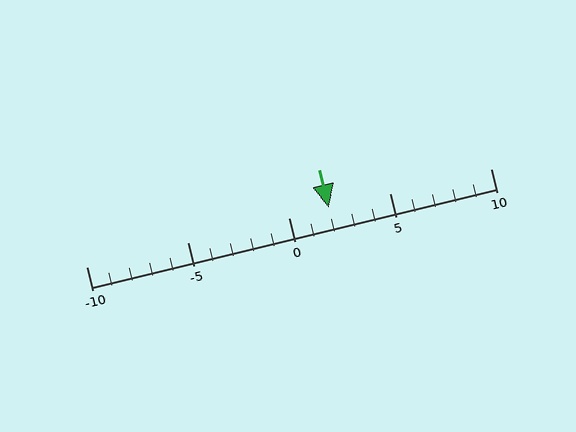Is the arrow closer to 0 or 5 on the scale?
The arrow is closer to 0.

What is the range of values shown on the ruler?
The ruler shows values from -10 to 10.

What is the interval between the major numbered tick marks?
The major tick marks are spaced 5 units apart.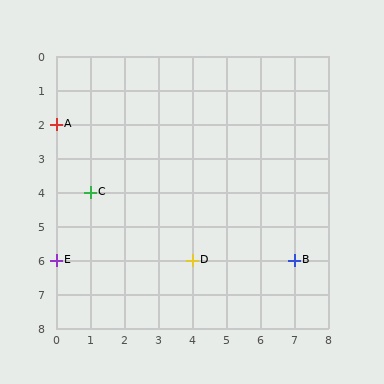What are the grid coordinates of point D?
Point D is at grid coordinates (4, 6).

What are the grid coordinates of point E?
Point E is at grid coordinates (0, 6).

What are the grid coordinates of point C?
Point C is at grid coordinates (1, 4).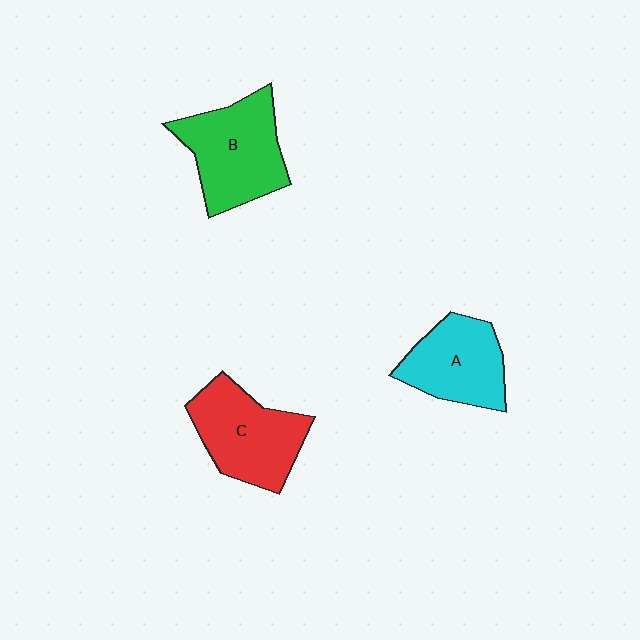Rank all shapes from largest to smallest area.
From largest to smallest: B (green), C (red), A (cyan).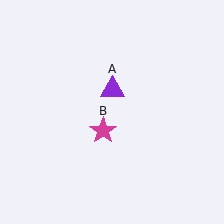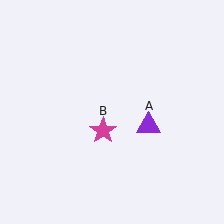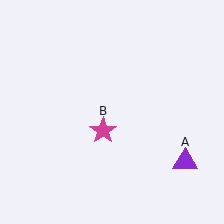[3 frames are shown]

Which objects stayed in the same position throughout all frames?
Magenta star (object B) remained stationary.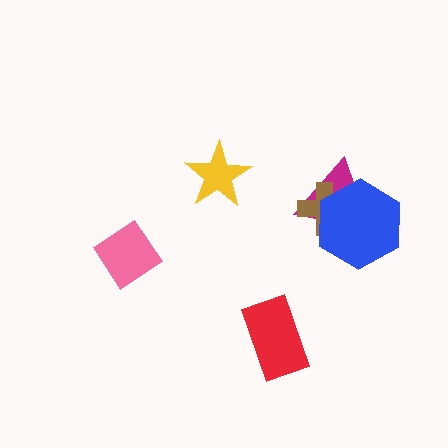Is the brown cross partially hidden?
Yes, it is partially covered by another shape.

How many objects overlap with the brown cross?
2 objects overlap with the brown cross.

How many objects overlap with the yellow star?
0 objects overlap with the yellow star.